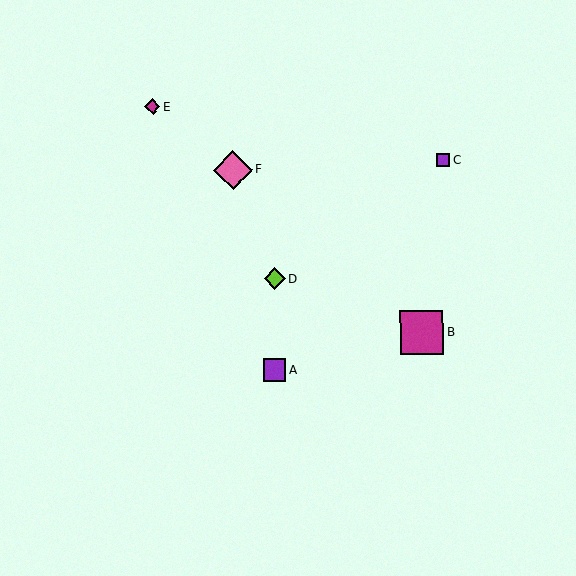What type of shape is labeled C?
Shape C is a purple square.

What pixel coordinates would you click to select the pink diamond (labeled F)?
Click at (233, 170) to select the pink diamond F.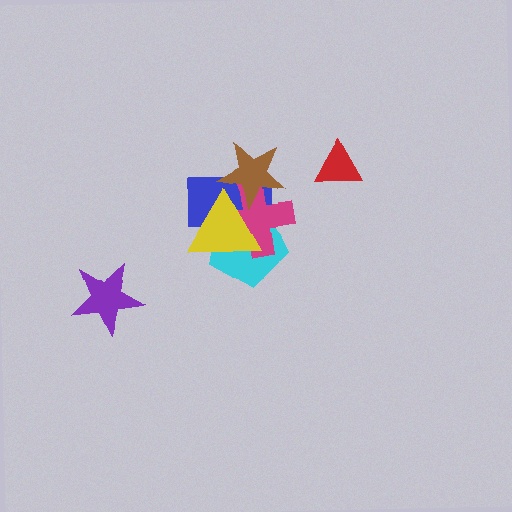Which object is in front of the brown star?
The yellow triangle is in front of the brown star.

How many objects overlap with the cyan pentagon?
3 objects overlap with the cyan pentagon.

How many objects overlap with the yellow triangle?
4 objects overlap with the yellow triangle.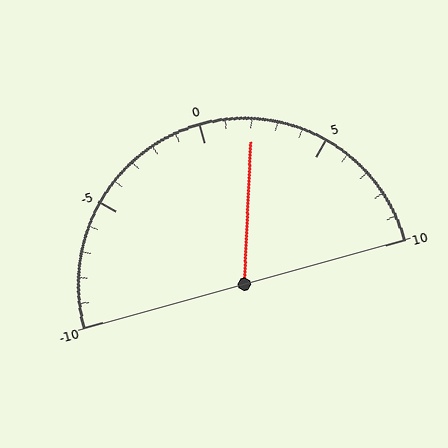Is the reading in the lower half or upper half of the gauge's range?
The reading is in the upper half of the range (-10 to 10).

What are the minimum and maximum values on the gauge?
The gauge ranges from -10 to 10.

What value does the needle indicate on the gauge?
The needle indicates approximately 2.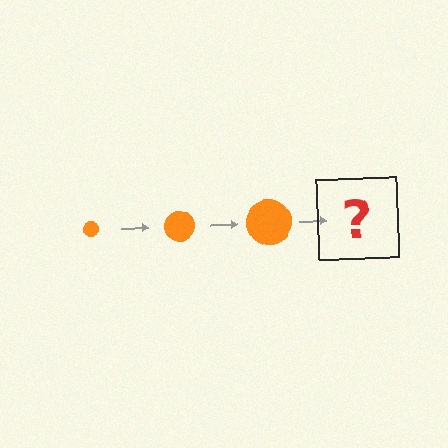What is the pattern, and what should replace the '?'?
The pattern is that the circle gets progressively larger each step. The '?' should be an orange circle, larger than the previous one.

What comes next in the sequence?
The next element should be an orange circle, larger than the previous one.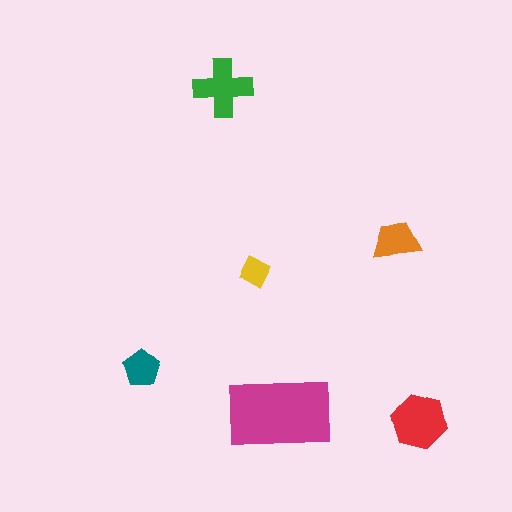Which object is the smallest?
The yellow diamond.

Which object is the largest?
The magenta rectangle.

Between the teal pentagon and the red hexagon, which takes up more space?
The red hexagon.